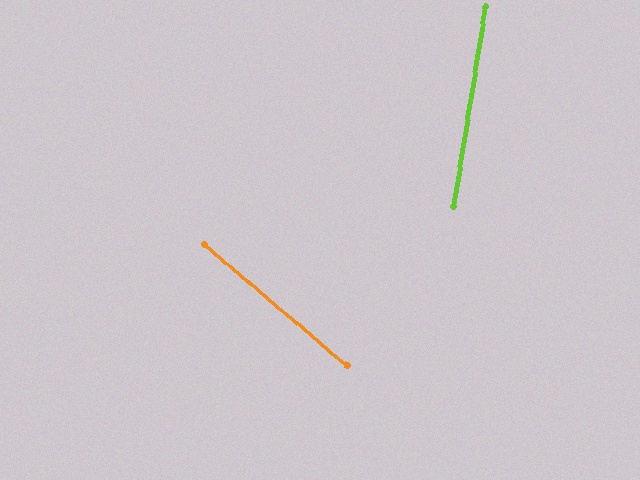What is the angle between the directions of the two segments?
Approximately 59 degrees.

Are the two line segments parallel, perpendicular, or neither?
Neither parallel nor perpendicular — they differ by about 59°.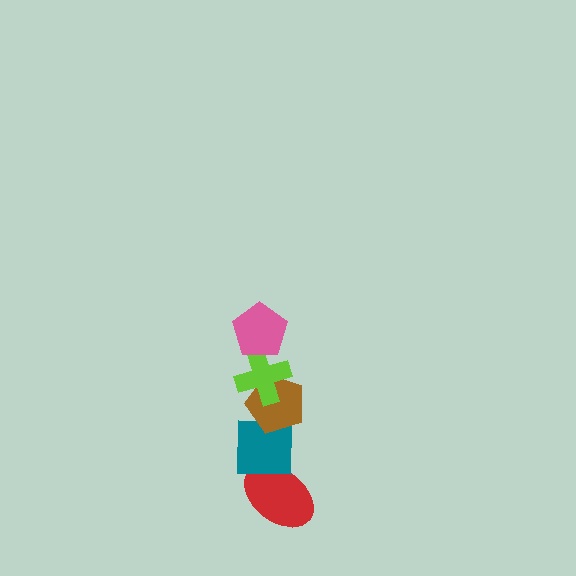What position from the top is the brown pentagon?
The brown pentagon is 3rd from the top.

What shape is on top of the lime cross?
The pink pentagon is on top of the lime cross.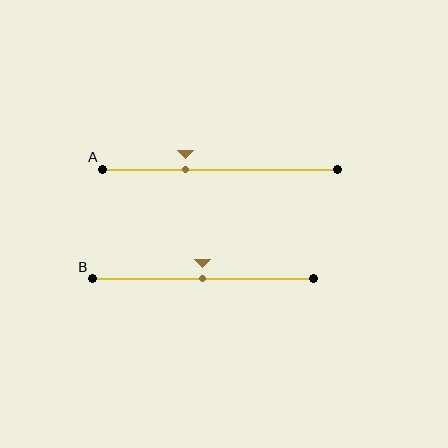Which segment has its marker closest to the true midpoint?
Segment B has its marker closest to the true midpoint.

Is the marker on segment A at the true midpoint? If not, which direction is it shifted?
No, the marker on segment A is shifted to the left by about 15% of the segment length.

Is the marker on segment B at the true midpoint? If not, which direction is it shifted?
Yes, the marker on segment B is at the true midpoint.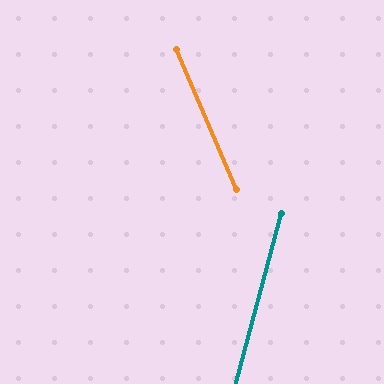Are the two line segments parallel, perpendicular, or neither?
Neither parallel nor perpendicular — they differ by about 38°.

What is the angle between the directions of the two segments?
Approximately 38 degrees.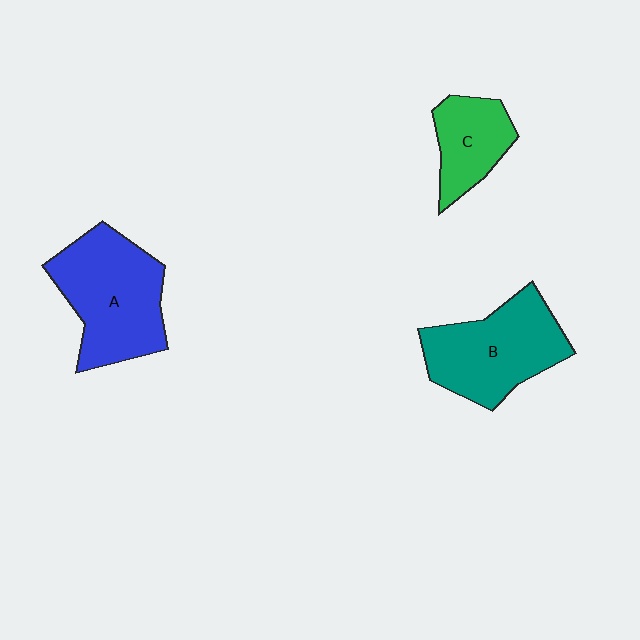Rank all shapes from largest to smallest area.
From largest to smallest: A (blue), B (teal), C (green).